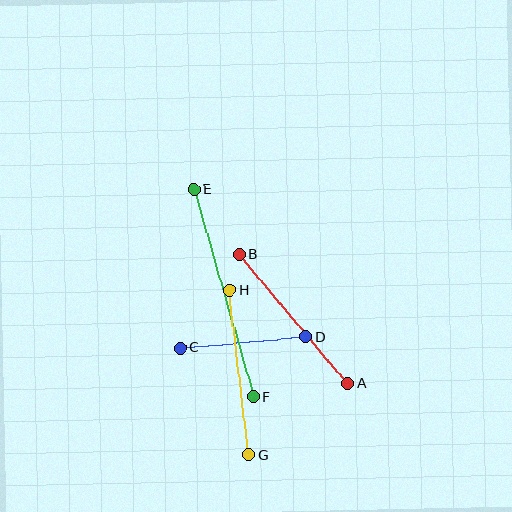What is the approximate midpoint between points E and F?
The midpoint is at approximately (223, 293) pixels.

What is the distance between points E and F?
The distance is approximately 216 pixels.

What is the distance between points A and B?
The distance is approximately 168 pixels.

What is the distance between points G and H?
The distance is approximately 166 pixels.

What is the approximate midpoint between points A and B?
The midpoint is at approximately (293, 319) pixels.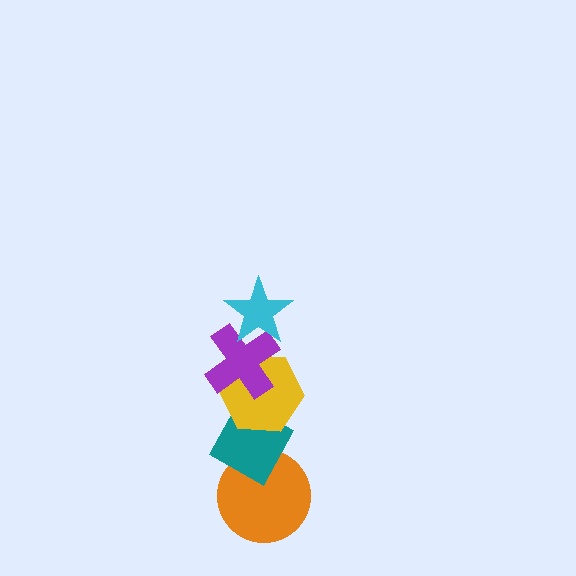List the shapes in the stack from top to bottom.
From top to bottom: the cyan star, the purple cross, the yellow hexagon, the teal diamond, the orange circle.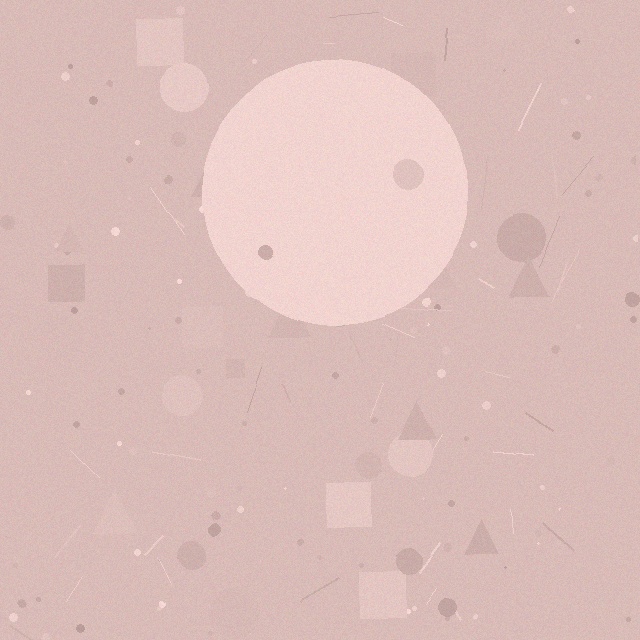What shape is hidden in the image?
A circle is hidden in the image.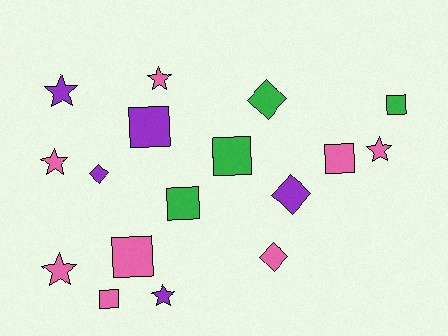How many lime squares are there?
There are no lime squares.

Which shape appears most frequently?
Square, with 7 objects.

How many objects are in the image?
There are 17 objects.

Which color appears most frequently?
Pink, with 8 objects.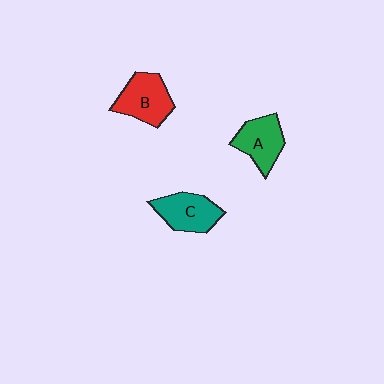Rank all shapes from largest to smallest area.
From largest to smallest: B (red), C (teal), A (green).